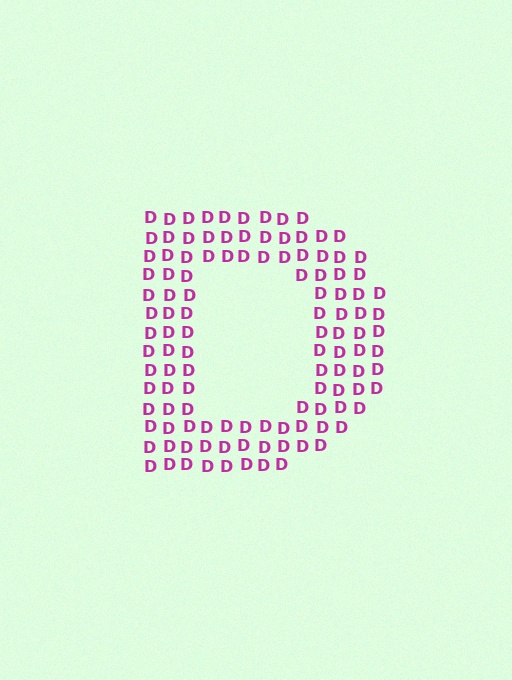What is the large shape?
The large shape is the letter D.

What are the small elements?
The small elements are letter D's.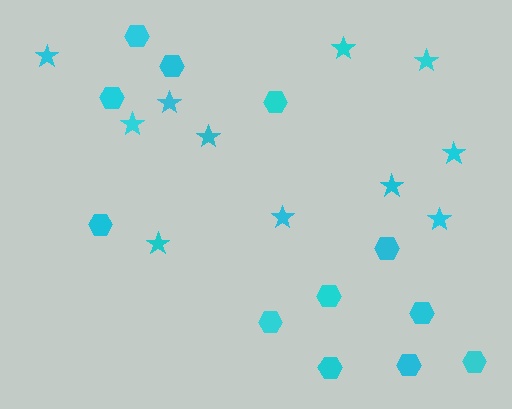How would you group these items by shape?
There are 2 groups: one group of hexagons (12) and one group of stars (11).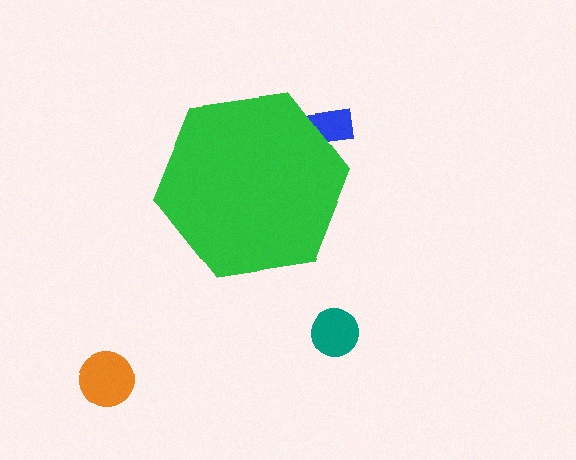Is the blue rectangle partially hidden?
Yes, the blue rectangle is partially hidden behind the green hexagon.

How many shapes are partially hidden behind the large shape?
1 shape is partially hidden.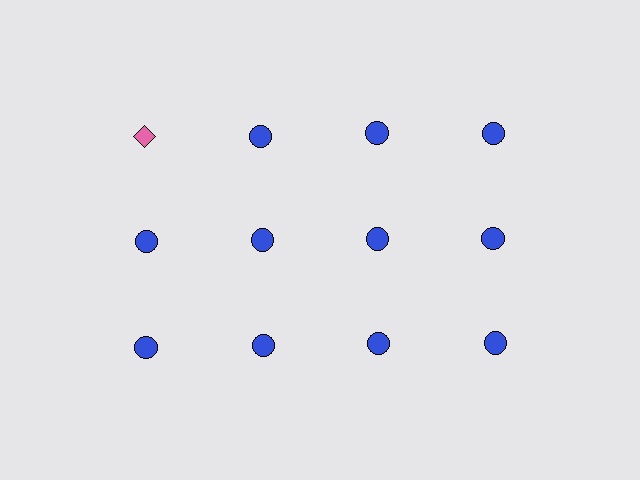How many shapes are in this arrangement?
There are 12 shapes arranged in a grid pattern.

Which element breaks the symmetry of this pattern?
The pink diamond in the top row, leftmost column breaks the symmetry. All other shapes are blue circles.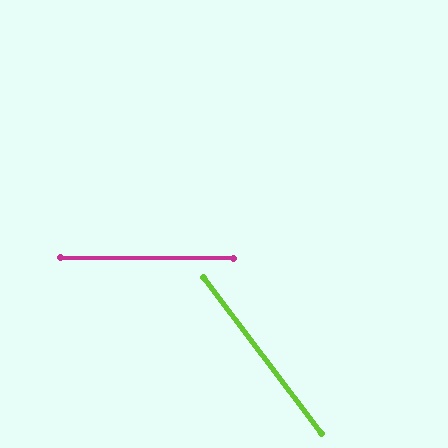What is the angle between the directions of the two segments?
Approximately 52 degrees.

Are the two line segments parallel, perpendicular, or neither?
Neither parallel nor perpendicular — they differ by about 52°.